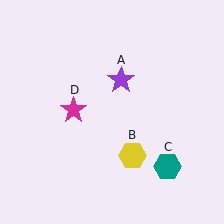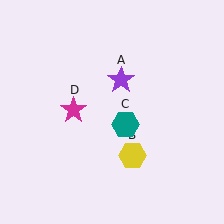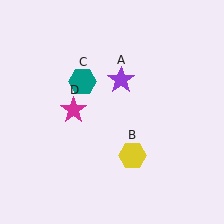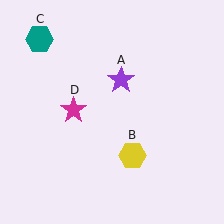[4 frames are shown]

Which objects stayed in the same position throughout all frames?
Purple star (object A) and yellow hexagon (object B) and magenta star (object D) remained stationary.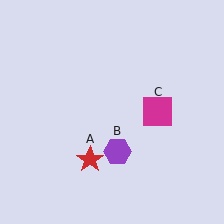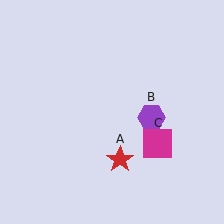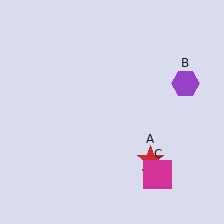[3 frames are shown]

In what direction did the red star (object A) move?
The red star (object A) moved right.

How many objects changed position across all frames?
3 objects changed position: red star (object A), purple hexagon (object B), magenta square (object C).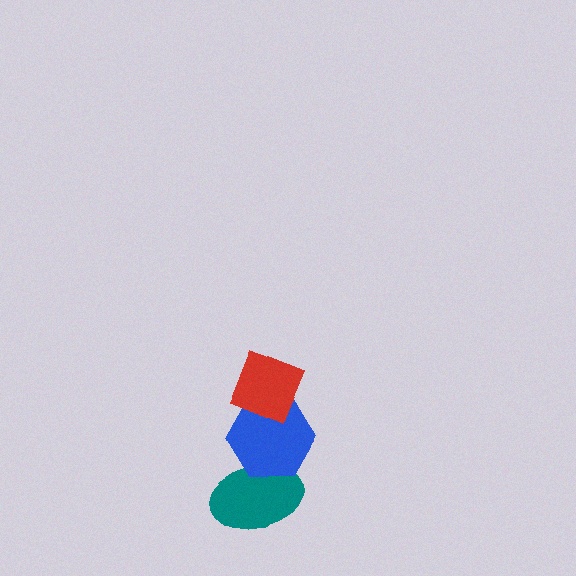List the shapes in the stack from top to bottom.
From top to bottom: the red diamond, the blue hexagon, the teal ellipse.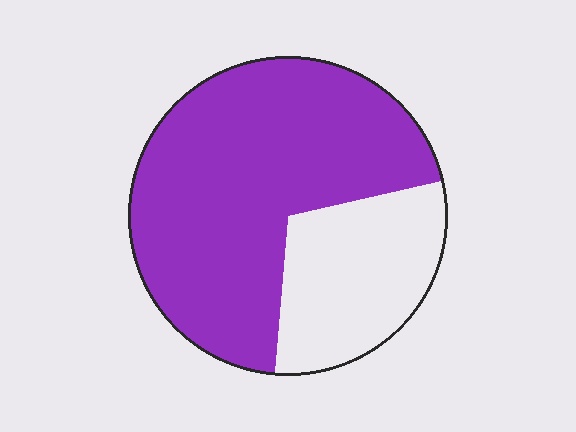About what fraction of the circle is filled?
About two thirds (2/3).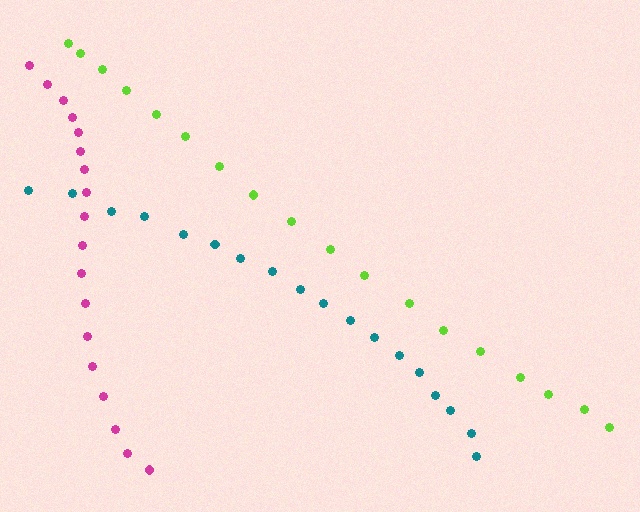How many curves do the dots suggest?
There are 3 distinct paths.